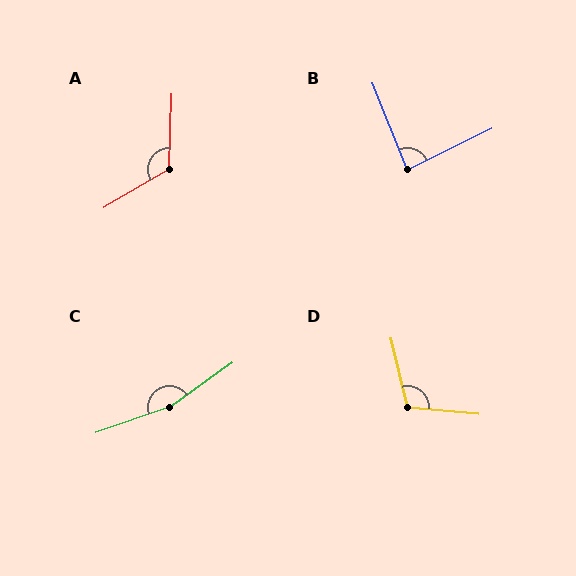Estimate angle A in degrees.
Approximately 123 degrees.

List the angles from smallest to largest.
B (86°), D (108°), A (123°), C (163°).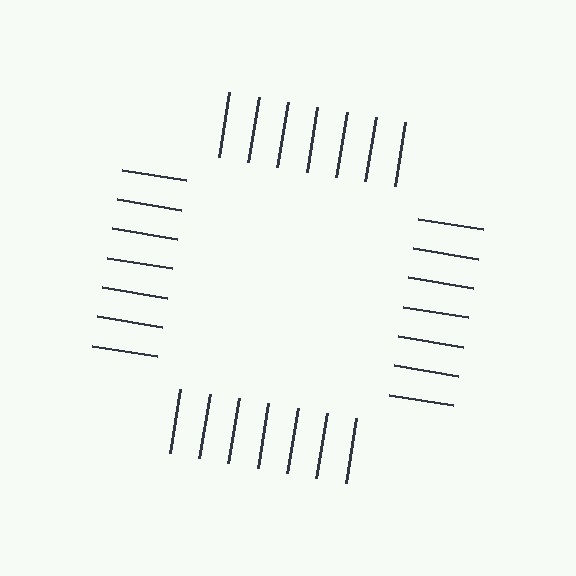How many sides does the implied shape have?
4 sides — the line-ends trace a square.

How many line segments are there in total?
28 — 7 along each of the 4 edges.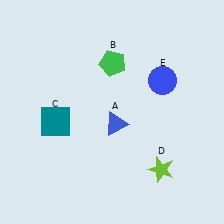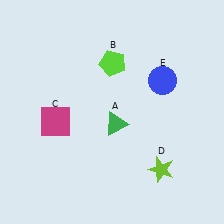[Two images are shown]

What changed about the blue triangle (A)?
In Image 1, A is blue. In Image 2, it changed to green.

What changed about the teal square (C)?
In Image 1, C is teal. In Image 2, it changed to magenta.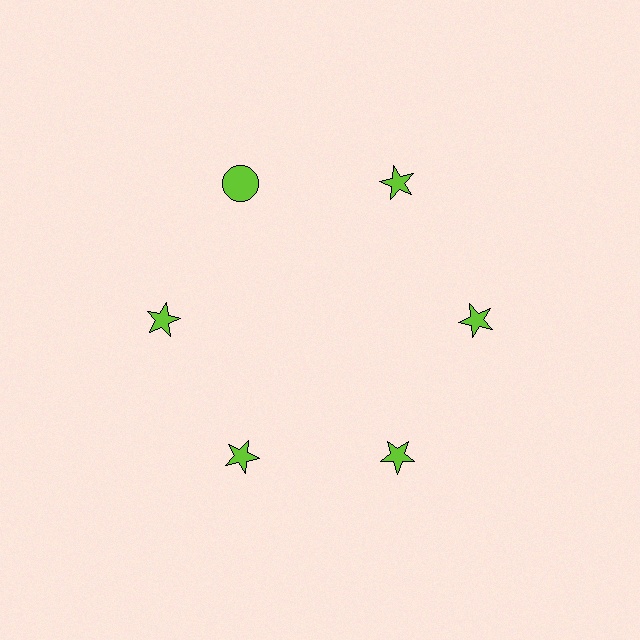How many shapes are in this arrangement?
There are 6 shapes arranged in a ring pattern.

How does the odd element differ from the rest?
It has a different shape: circle instead of star.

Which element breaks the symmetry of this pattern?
The lime circle at roughly the 11 o'clock position breaks the symmetry. All other shapes are lime stars.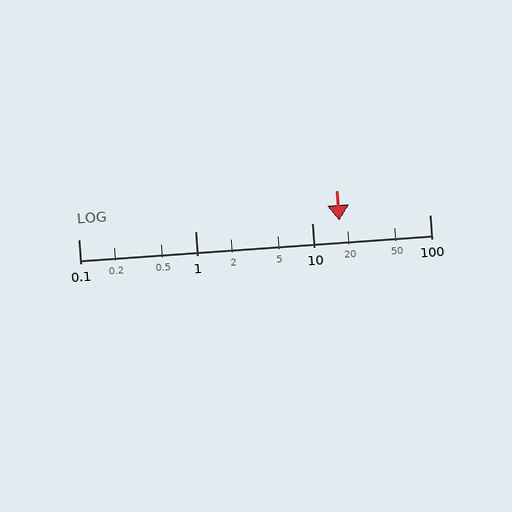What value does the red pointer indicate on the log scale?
The pointer indicates approximately 17.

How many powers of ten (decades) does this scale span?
The scale spans 3 decades, from 0.1 to 100.